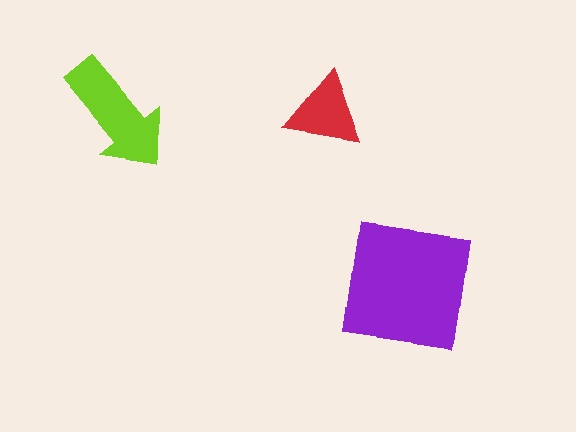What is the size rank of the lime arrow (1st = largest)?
2nd.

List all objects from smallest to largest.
The red triangle, the lime arrow, the purple square.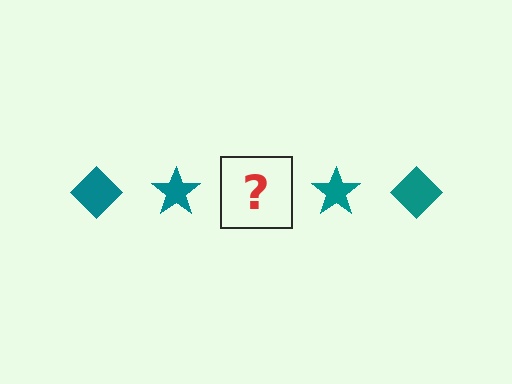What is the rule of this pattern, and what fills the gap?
The rule is that the pattern cycles through diamond, star shapes in teal. The gap should be filled with a teal diamond.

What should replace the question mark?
The question mark should be replaced with a teal diamond.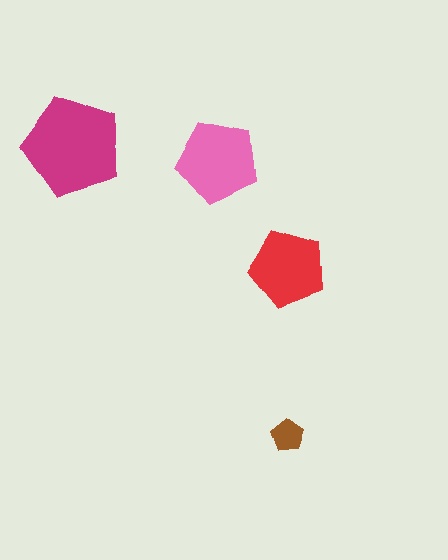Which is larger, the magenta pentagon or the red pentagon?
The magenta one.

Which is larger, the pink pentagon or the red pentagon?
The pink one.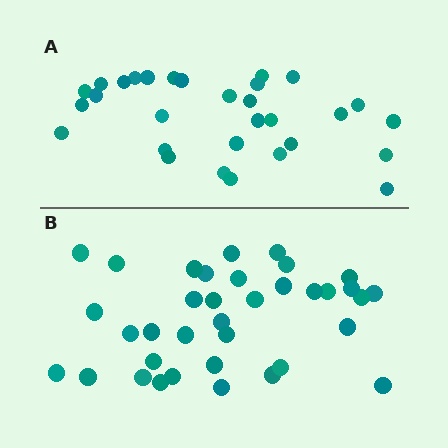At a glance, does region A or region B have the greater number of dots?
Region B (the bottom region) has more dots.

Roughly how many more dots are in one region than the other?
Region B has about 6 more dots than region A.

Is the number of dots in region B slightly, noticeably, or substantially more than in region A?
Region B has only slightly more — the two regions are fairly close. The ratio is roughly 1.2 to 1.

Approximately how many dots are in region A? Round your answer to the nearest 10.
About 30 dots.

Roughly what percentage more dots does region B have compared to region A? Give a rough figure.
About 20% more.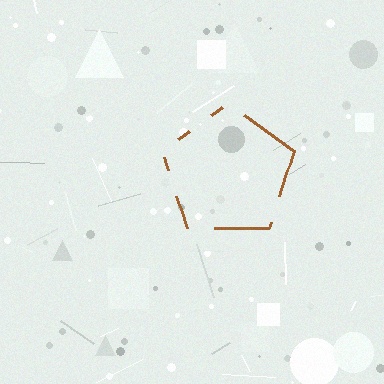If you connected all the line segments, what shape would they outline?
They would outline a pentagon.